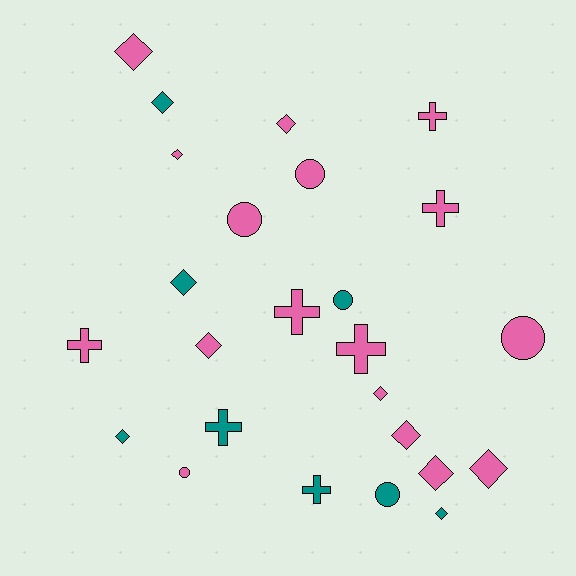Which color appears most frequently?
Pink, with 17 objects.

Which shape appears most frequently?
Diamond, with 12 objects.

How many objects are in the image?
There are 25 objects.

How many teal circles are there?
There are 2 teal circles.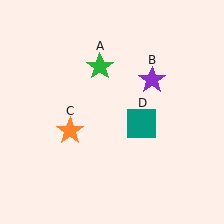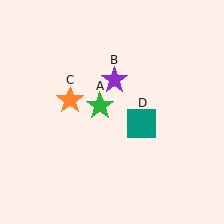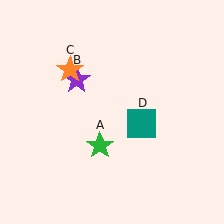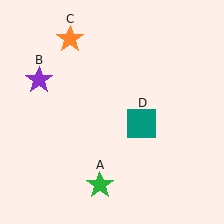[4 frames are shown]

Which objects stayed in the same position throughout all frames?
Teal square (object D) remained stationary.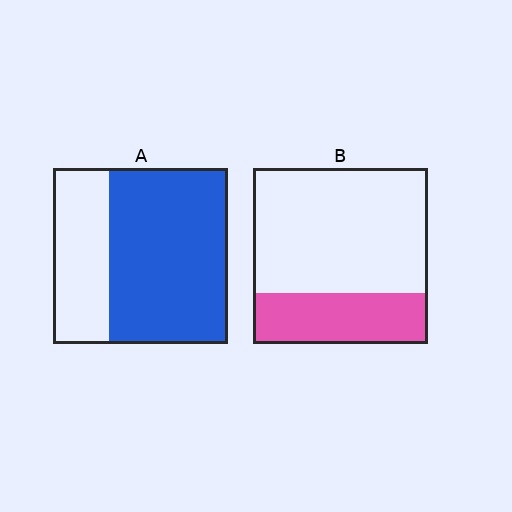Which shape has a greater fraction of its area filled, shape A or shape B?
Shape A.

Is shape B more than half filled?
No.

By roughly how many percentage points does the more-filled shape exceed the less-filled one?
By roughly 40 percentage points (A over B).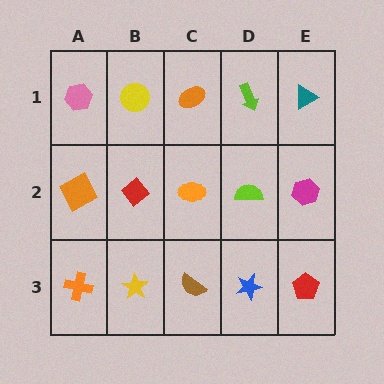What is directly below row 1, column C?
An orange ellipse.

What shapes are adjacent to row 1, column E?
A magenta hexagon (row 2, column E), a lime arrow (row 1, column D).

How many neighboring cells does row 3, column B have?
3.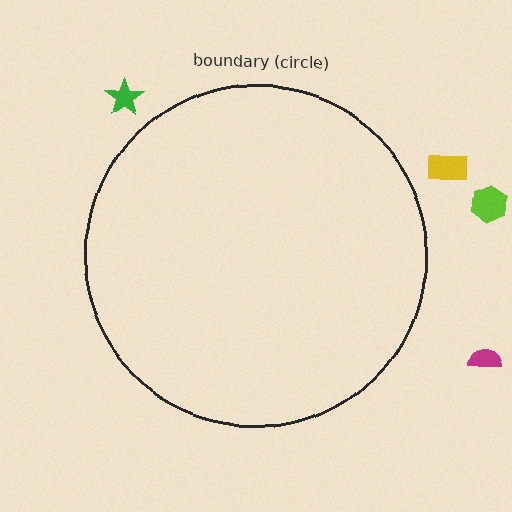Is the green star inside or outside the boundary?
Outside.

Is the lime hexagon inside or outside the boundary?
Outside.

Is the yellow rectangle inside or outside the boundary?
Outside.